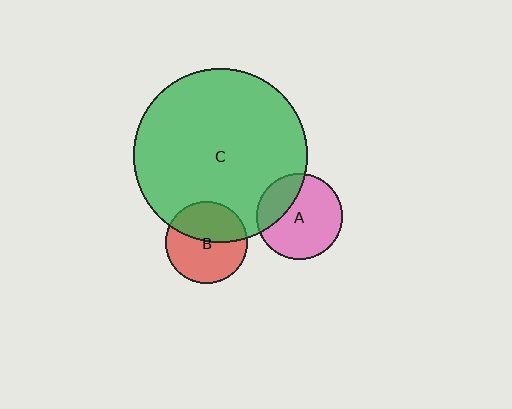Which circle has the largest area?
Circle C (green).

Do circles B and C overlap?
Yes.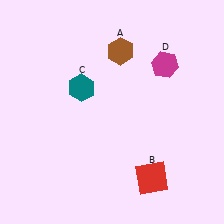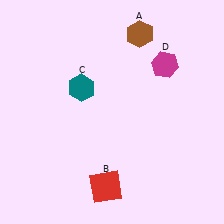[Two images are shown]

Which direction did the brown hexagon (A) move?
The brown hexagon (A) moved right.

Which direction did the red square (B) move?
The red square (B) moved left.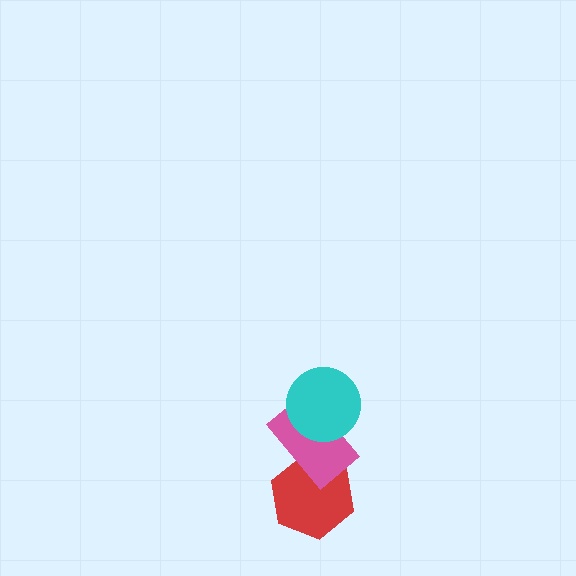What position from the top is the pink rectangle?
The pink rectangle is 2nd from the top.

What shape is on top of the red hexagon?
The pink rectangle is on top of the red hexagon.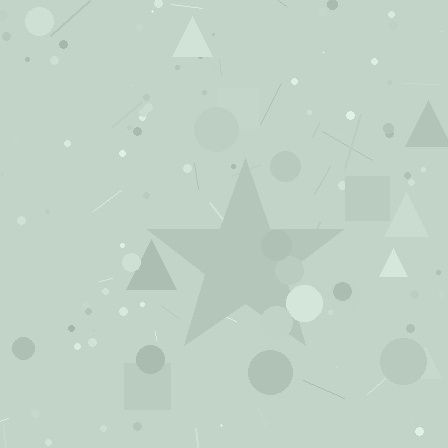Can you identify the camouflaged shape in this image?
The camouflaged shape is a star.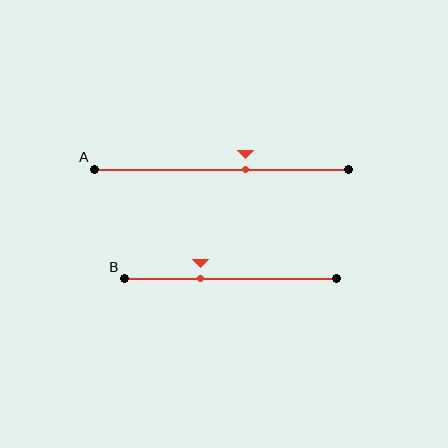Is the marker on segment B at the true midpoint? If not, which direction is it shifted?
No, the marker on segment B is shifted to the left by about 14% of the segment length.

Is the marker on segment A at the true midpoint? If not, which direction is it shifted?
No, the marker on segment A is shifted to the right by about 10% of the segment length.